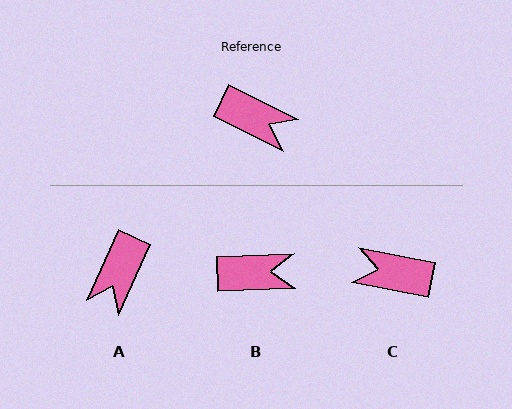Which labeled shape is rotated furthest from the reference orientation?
C, about 165 degrees away.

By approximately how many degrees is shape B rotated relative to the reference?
Approximately 29 degrees counter-clockwise.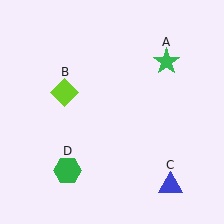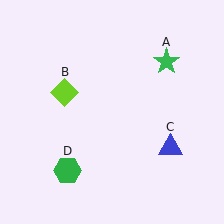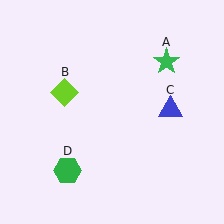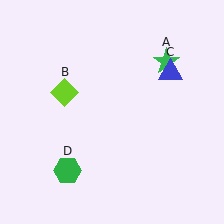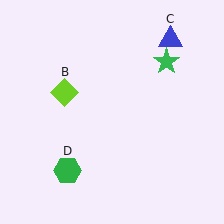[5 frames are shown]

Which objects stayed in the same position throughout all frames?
Green star (object A) and lime diamond (object B) and green hexagon (object D) remained stationary.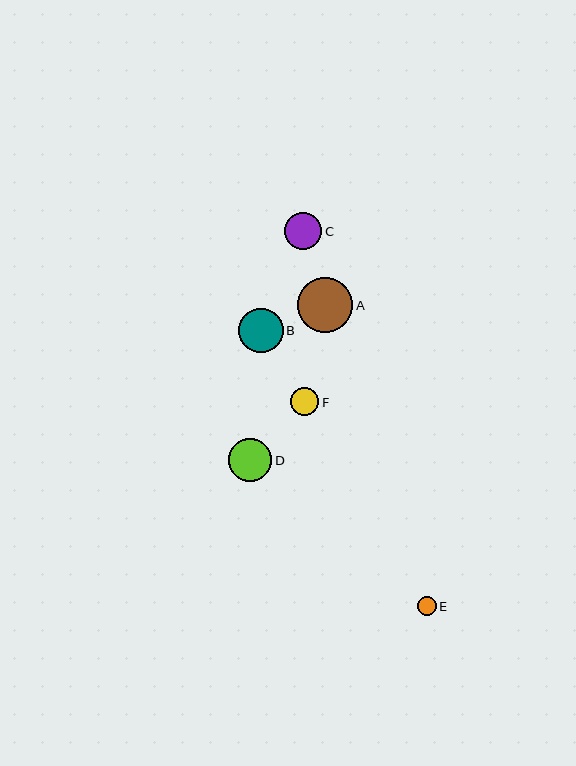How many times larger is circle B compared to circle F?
Circle B is approximately 1.6 times the size of circle F.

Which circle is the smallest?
Circle E is the smallest with a size of approximately 19 pixels.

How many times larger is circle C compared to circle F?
Circle C is approximately 1.3 times the size of circle F.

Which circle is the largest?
Circle A is the largest with a size of approximately 56 pixels.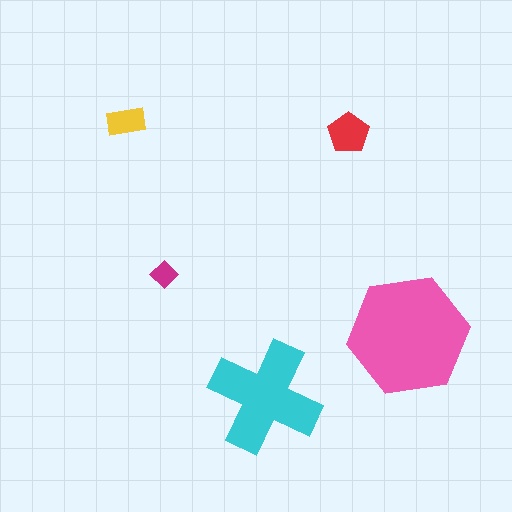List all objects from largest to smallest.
The pink hexagon, the cyan cross, the red pentagon, the yellow rectangle, the magenta diamond.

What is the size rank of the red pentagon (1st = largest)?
3rd.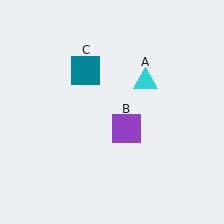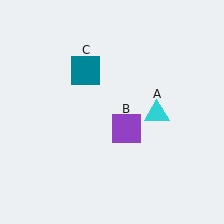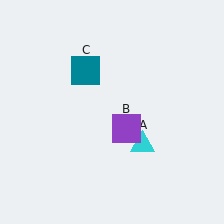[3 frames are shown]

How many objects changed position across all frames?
1 object changed position: cyan triangle (object A).